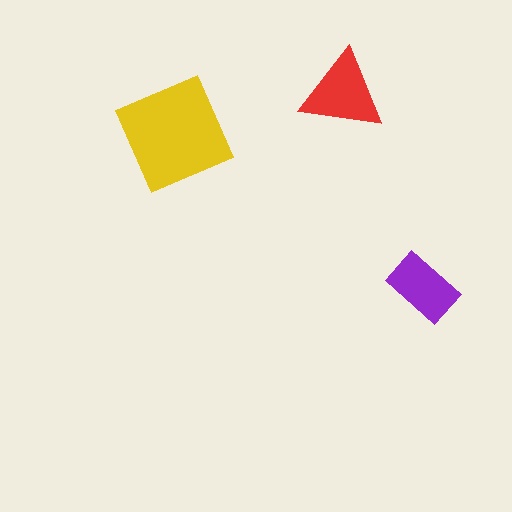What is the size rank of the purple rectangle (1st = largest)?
3rd.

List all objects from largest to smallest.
The yellow diamond, the red triangle, the purple rectangle.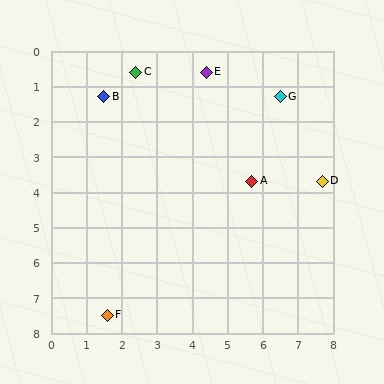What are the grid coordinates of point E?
Point E is at approximately (4.4, 0.6).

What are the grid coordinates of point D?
Point D is at approximately (7.7, 3.7).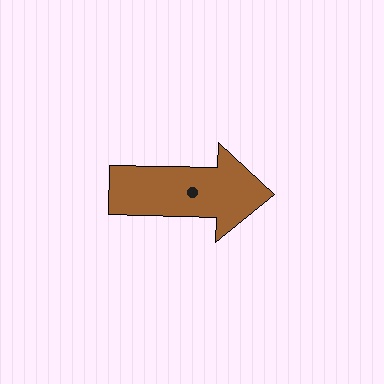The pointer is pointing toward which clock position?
Roughly 3 o'clock.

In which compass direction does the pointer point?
East.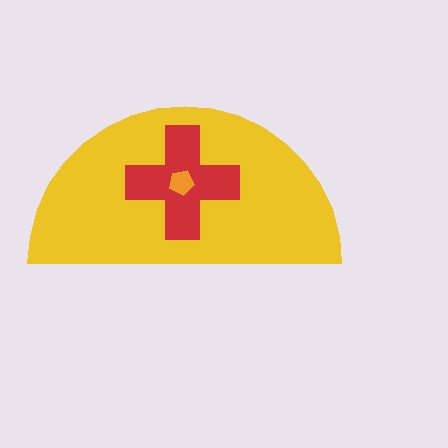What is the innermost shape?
The orange pentagon.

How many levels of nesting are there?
3.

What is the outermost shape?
The yellow semicircle.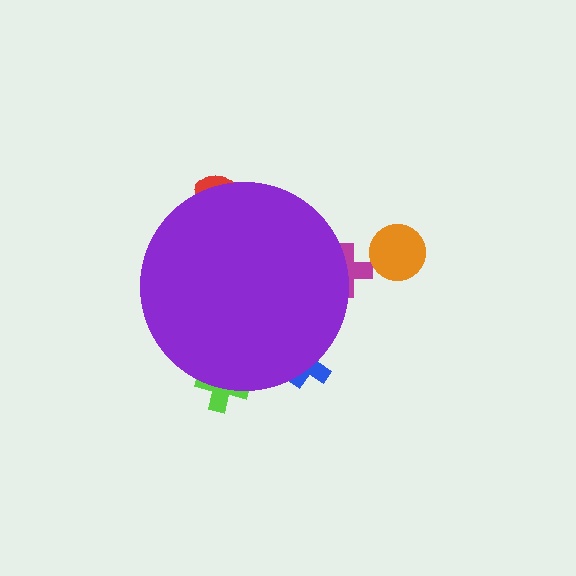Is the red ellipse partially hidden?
Yes, the red ellipse is partially hidden behind the purple circle.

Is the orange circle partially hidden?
No, the orange circle is fully visible.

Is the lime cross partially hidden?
Yes, the lime cross is partially hidden behind the purple circle.